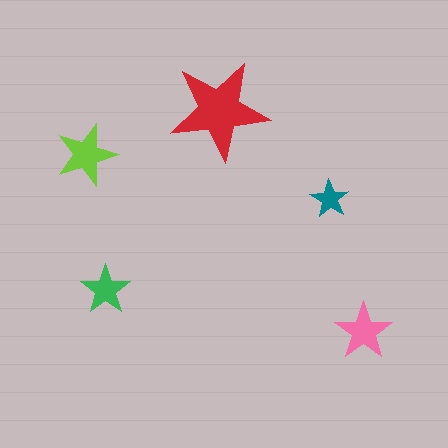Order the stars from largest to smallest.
the red one, the lime one, the pink one, the green one, the teal one.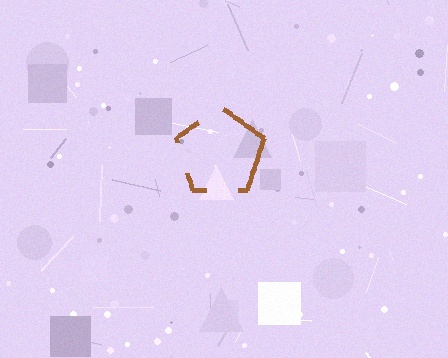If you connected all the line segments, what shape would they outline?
They would outline a pentagon.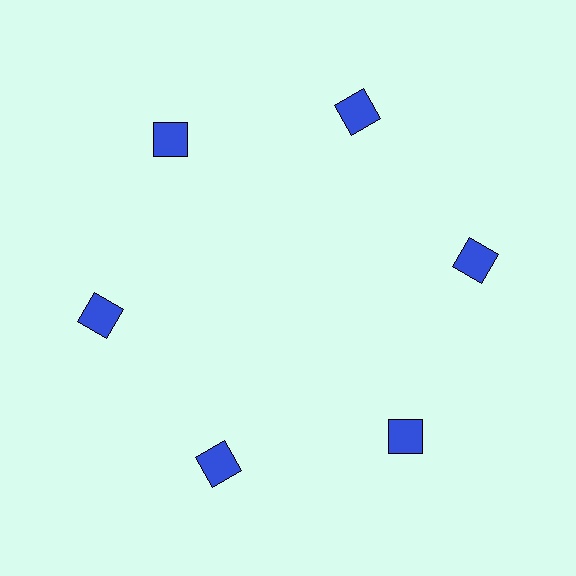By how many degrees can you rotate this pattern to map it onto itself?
The pattern maps onto itself every 60 degrees of rotation.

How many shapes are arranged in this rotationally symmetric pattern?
There are 6 shapes, arranged in 6 groups of 1.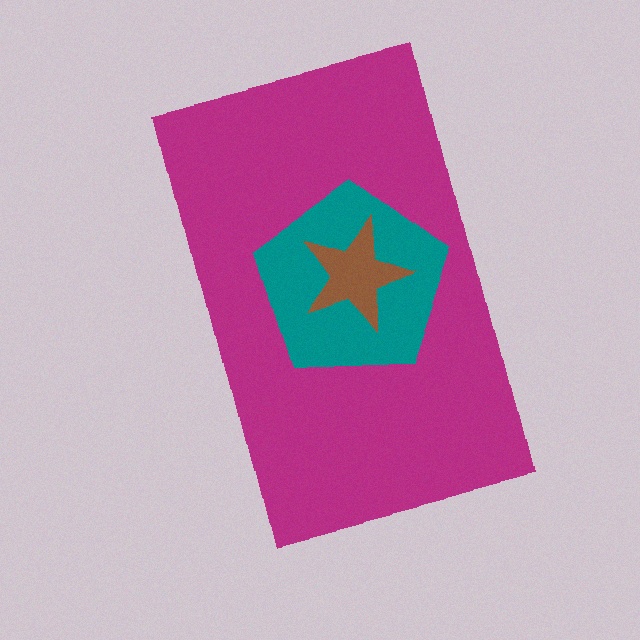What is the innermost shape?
The brown star.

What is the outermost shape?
The magenta rectangle.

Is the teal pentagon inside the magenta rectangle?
Yes.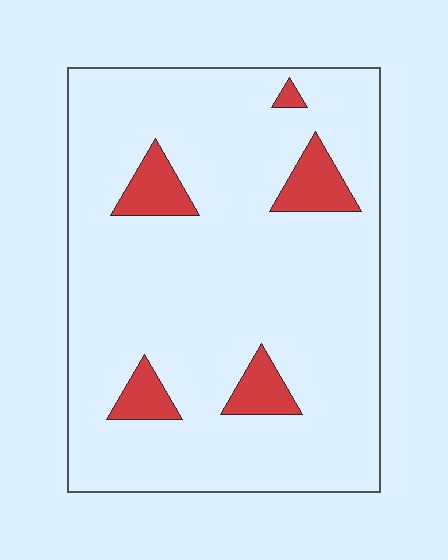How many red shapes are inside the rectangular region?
5.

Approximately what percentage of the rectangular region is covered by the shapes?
Approximately 10%.